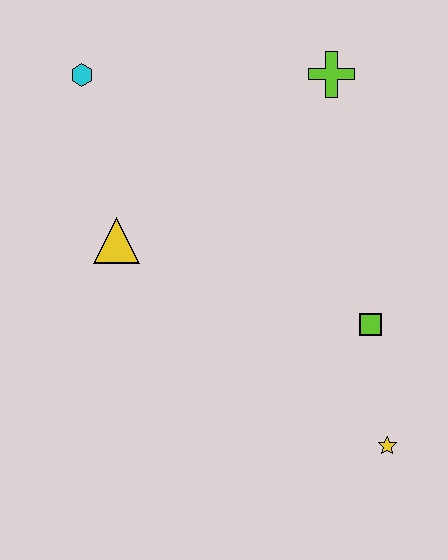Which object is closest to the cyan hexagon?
The yellow triangle is closest to the cyan hexagon.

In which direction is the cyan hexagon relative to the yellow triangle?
The cyan hexagon is above the yellow triangle.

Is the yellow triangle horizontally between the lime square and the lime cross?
No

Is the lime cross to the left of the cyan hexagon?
No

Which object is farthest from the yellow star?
The cyan hexagon is farthest from the yellow star.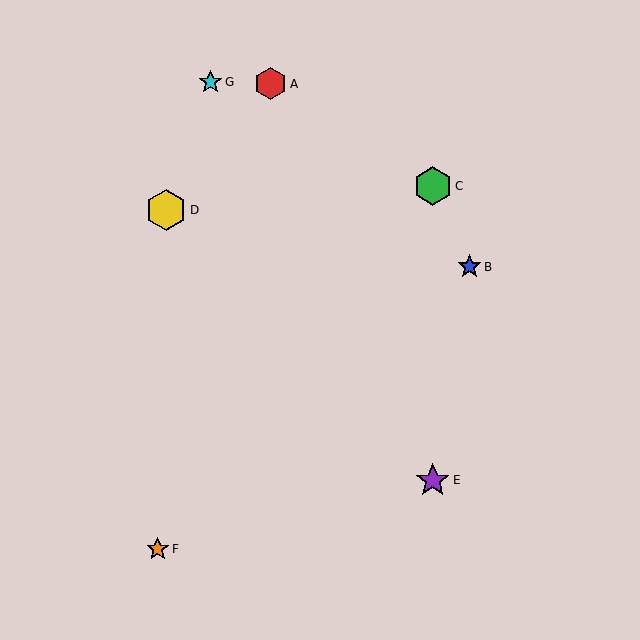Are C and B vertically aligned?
No, C is at x≈433 and B is at x≈470.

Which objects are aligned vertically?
Objects C, E are aligned vertically.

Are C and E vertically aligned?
Yes, both are at x≈433.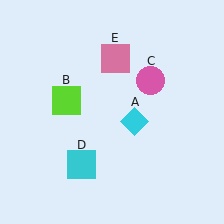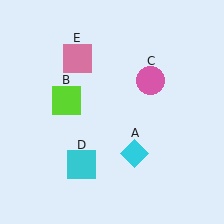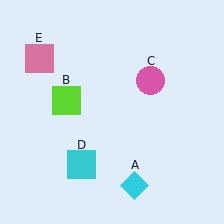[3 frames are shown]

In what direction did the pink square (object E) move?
The pink square (object E) moved left.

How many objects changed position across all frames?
2 objects changed position: cyan diamond (object A), pink square (object E).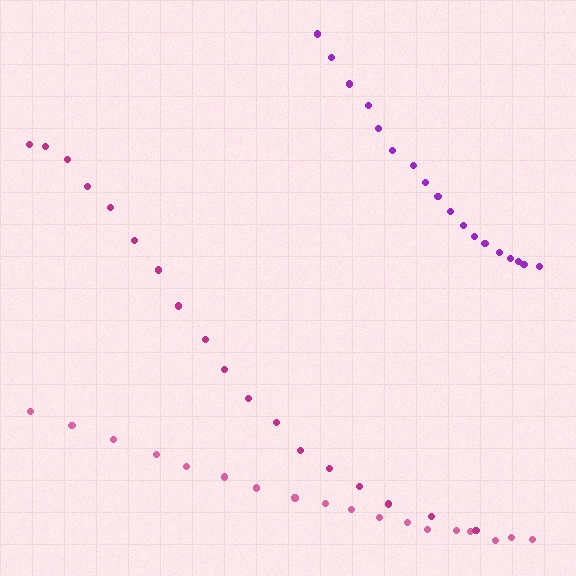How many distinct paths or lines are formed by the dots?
There are 3 distinct paths.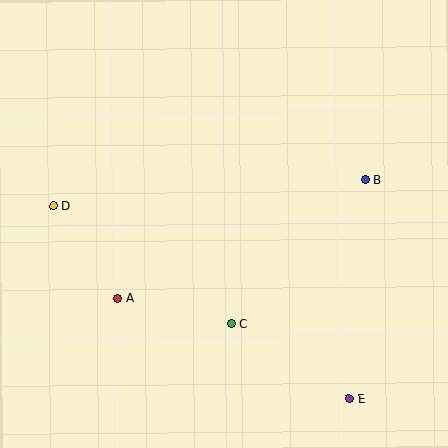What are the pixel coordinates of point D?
Point D is at (53, 206).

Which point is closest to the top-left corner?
Point D is closest to the top-left corner.